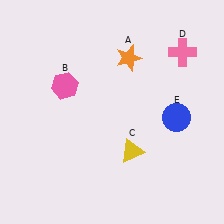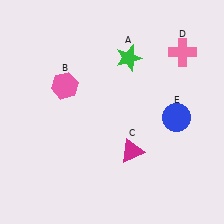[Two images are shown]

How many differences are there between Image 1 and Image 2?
There are 2 differences between the two images.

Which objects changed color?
A changed from orange to green. C changed from yellow to magenta.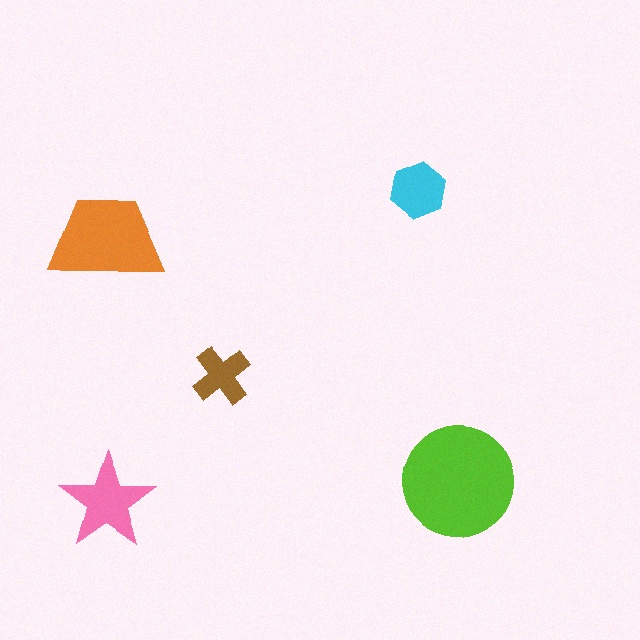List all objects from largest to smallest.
The lime circle, the orange trapezoid, the pink star, the cyan hexagon, the brown cross.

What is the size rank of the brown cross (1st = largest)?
5th.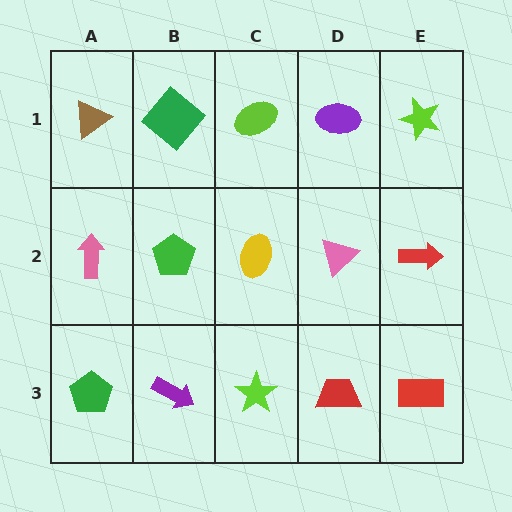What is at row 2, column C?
A yellow ellipse.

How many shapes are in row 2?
5 shapes.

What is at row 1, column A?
A brown triangle.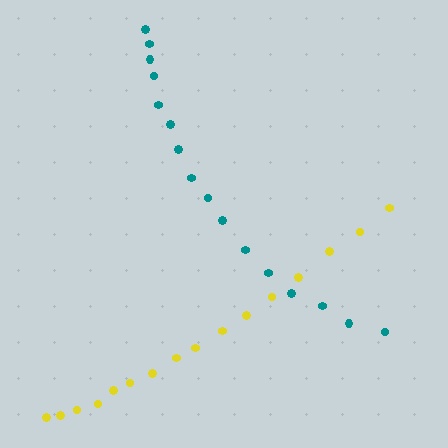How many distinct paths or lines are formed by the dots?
There are 2 distinct paths.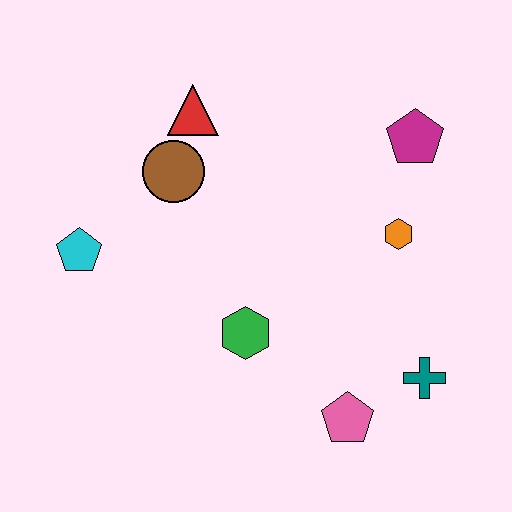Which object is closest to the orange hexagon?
The magenta pentagon is closest to the orange hexagon.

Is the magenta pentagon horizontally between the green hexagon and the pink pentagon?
No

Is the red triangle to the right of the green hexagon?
No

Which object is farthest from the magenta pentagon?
The cyan pentagon is farthest from the magenta pentagon.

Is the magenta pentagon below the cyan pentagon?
No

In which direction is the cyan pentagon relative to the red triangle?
The cyan pentagon is below the red triangle.